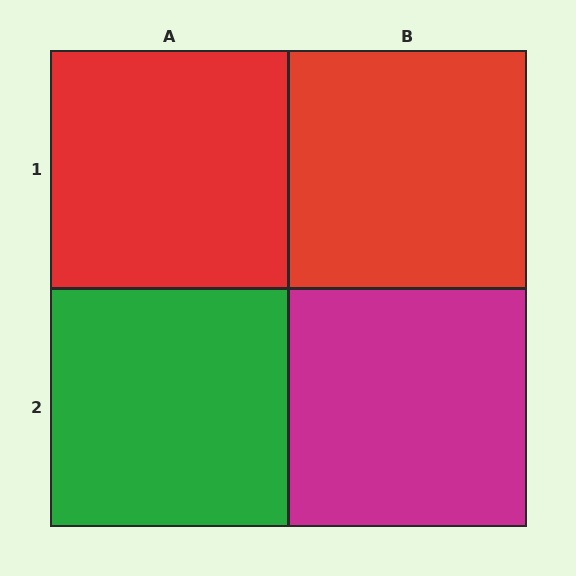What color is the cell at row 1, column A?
Red.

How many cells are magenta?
1 cell is magenta.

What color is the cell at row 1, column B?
Red.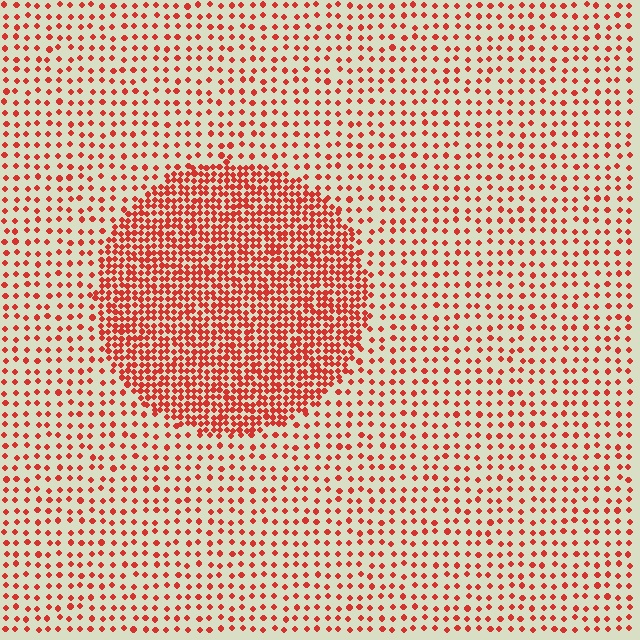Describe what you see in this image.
The image contains small red elements arranged at two different densities. A circle-shaped region is visible where the elements are more densely packed than the surrounding area.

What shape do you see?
I see a circle.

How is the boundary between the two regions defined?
The boundary is defined by a change in element density (approximately 2.7x ratio). All elements are the same color, size, and shape.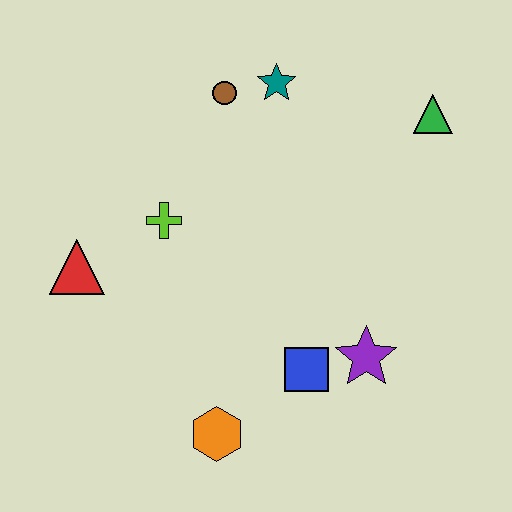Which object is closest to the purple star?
The blue square is closest to the purple star.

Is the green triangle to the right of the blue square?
Yes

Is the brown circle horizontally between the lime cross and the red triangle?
No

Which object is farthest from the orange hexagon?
The green triangle is farthest from the orange hexagon.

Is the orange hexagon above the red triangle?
No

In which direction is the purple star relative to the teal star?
The purple star is below the teal star.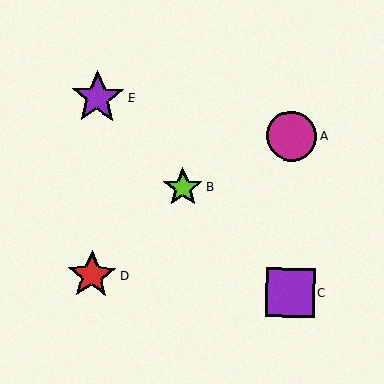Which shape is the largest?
The purple star (labeled E) is the largest.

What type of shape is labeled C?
Shape C is a purple square.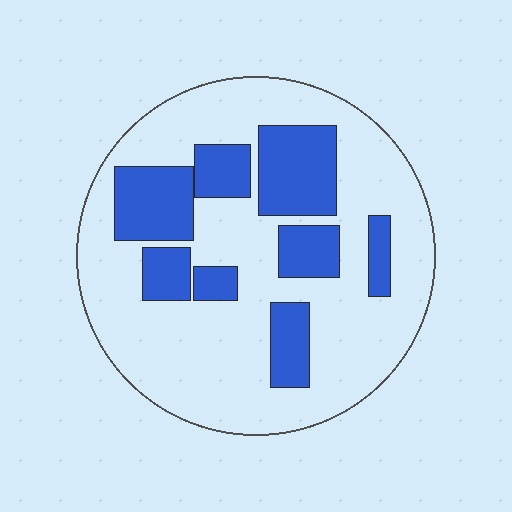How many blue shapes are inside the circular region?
8.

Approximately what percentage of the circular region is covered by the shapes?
Approximately 30%.